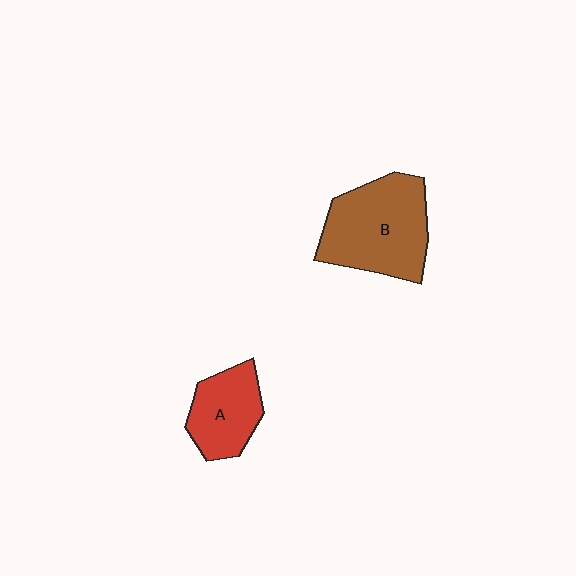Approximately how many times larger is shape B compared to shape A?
Approximately 1.7 times.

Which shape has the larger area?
Shape B (brown).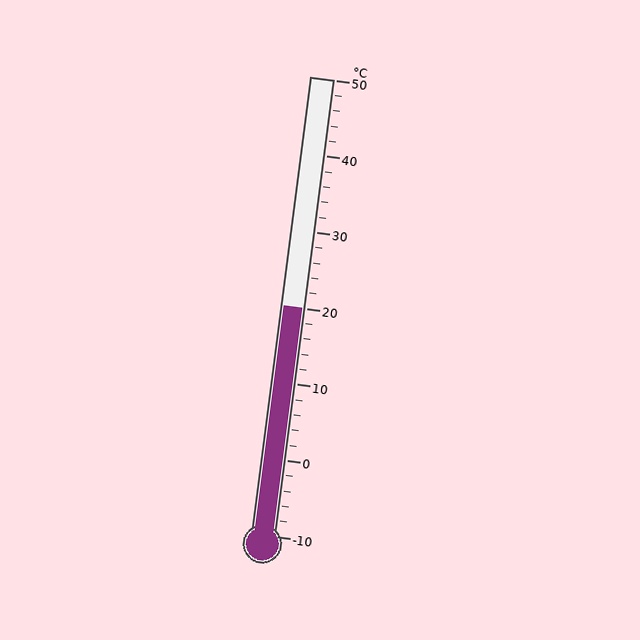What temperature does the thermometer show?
The thermometer shows approximately 20°C.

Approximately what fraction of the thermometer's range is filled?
The thermometer is filled to approximately 50% of its range.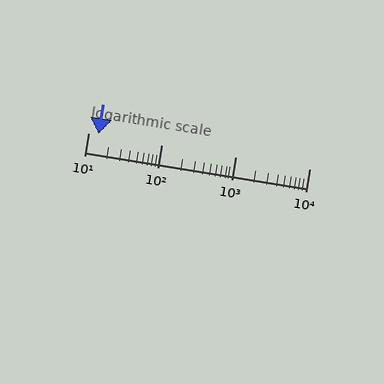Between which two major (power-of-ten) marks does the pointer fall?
The pointer is between 10 and 100.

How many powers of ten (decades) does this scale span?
The scale spans 3 decades, from 10 to 10000.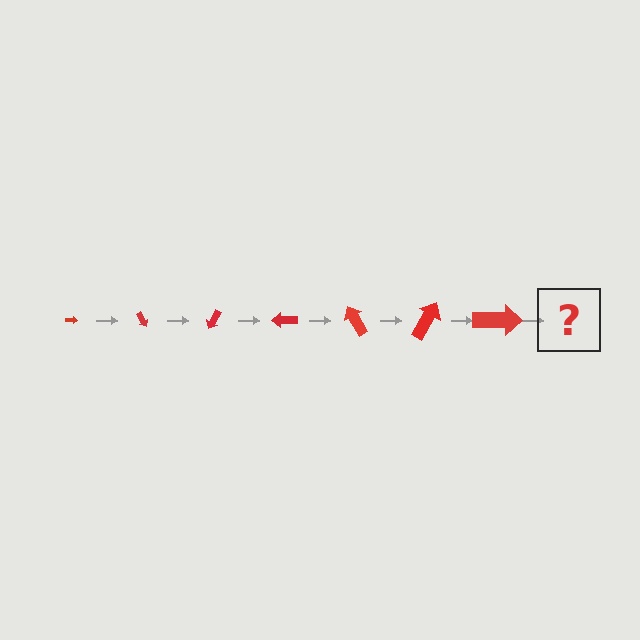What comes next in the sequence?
The next element should be an arrow, larger than the previous one and rotated 420 degrees from the start.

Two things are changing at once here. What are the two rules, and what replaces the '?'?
The two rules are that the arrow grows larger each step and it rotates 60 degrees each step. The '?' should be an arrow, larger than the previous one and rotated 420 degrees from the start.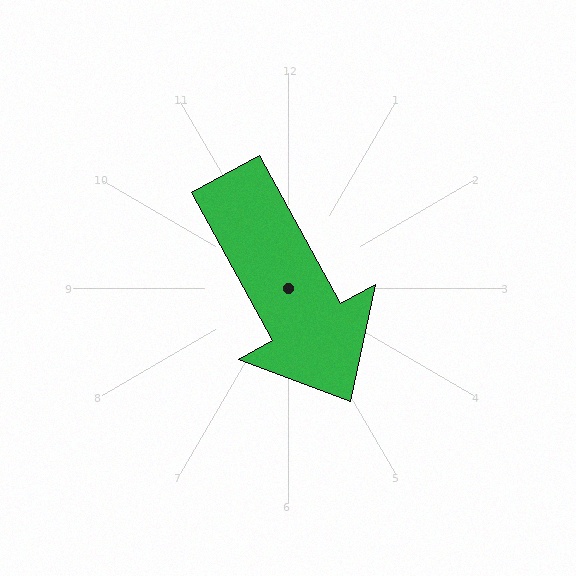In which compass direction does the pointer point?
Southeast.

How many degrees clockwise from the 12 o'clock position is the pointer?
Approximately 151 degrees.